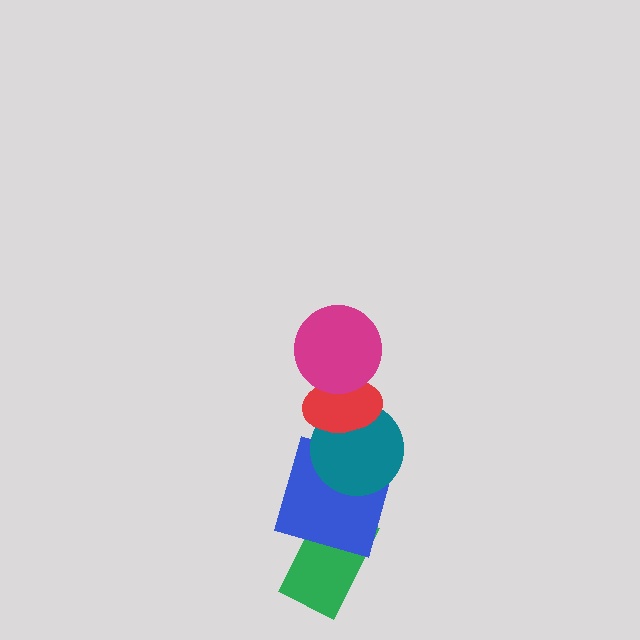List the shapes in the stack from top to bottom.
From top to bottom: the magenta circle, the red ellipse, the teal circle, the blue square, the green rectangle.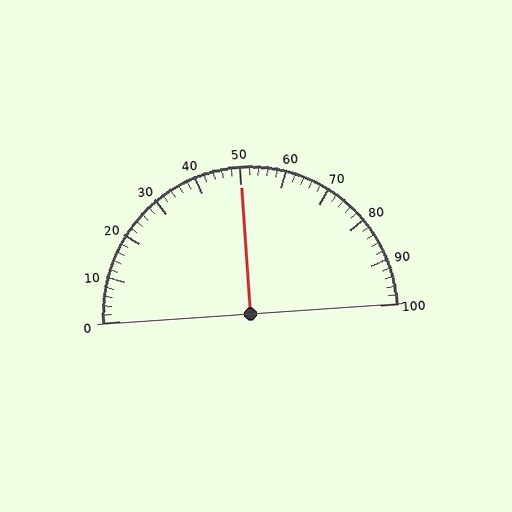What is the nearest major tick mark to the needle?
The nearest major tick mark is 50.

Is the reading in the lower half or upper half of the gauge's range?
The reading is in the upper half of the range (0 to 100).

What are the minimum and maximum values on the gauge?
The gauge ranges from 0 to 100.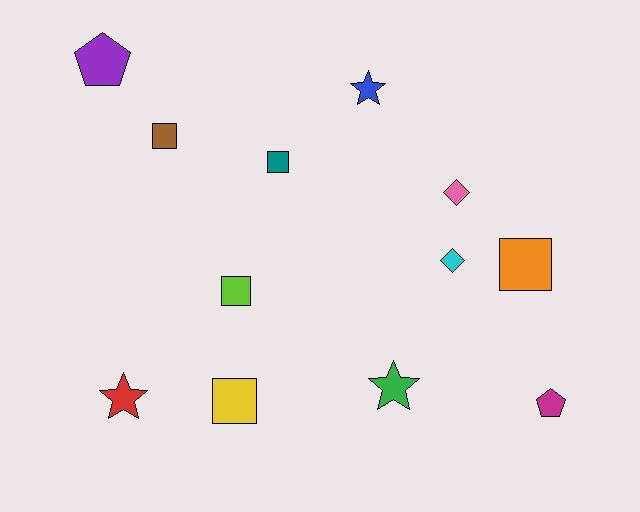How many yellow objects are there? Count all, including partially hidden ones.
There is 1 yellow object.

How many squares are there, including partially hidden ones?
There are 5 squares.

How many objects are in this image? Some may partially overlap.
There are 12 objects.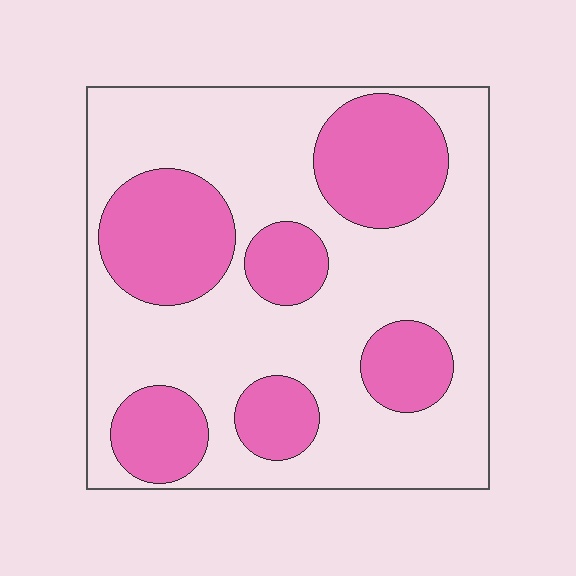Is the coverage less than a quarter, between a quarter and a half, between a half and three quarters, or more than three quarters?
Between a quarter and a half.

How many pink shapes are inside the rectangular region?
6.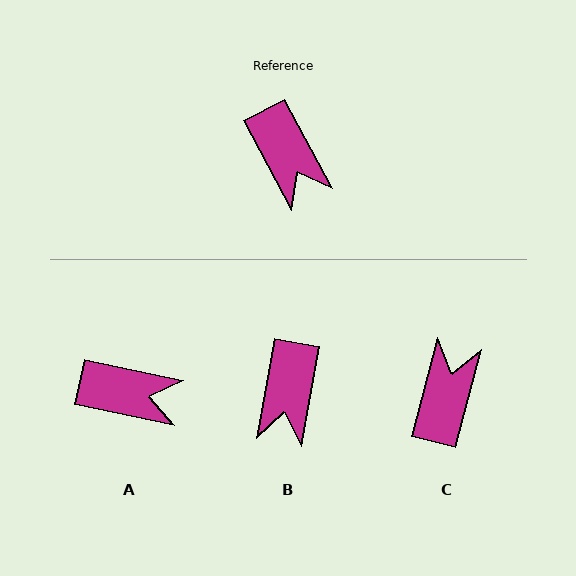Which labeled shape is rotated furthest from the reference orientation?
C, about 137 degrees away.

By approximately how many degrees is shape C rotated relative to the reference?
Approximately 137 degrees counter-clockwise.